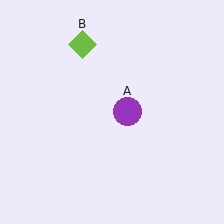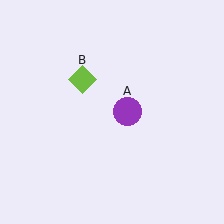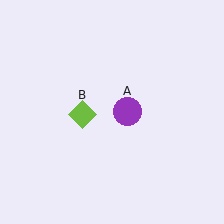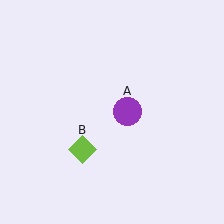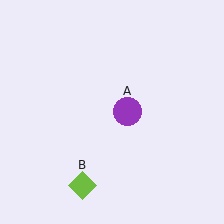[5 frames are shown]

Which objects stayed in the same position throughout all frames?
Purple circle (object A) remained stationary.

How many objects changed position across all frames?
1 object changed position: lime diamond (object B).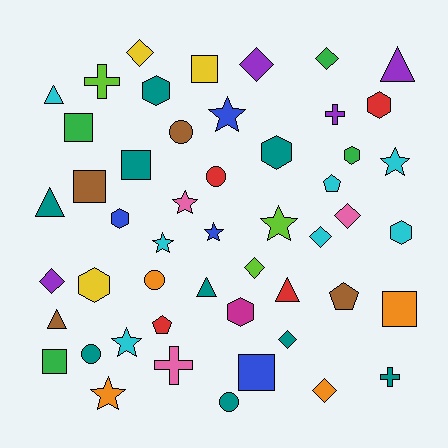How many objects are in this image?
There are 50 objects.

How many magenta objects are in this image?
There is 1 magenta object.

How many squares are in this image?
There are 7 squares.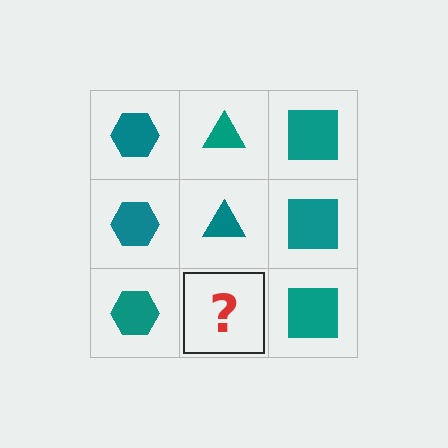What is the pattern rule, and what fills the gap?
The rule is that each column has a consistent shape. The gap should be filled with a teal triangle.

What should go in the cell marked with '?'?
The missing cell should contain a teal triangle.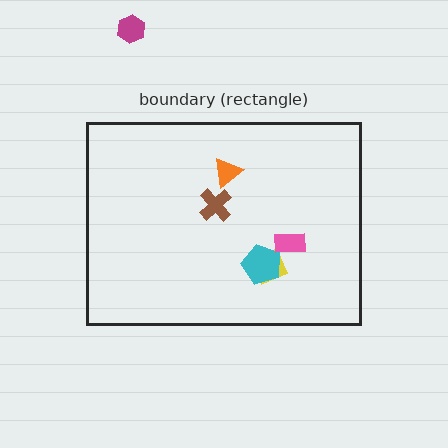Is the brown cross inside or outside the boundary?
Inside.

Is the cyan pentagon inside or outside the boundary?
Inside.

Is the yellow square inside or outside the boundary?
Inside.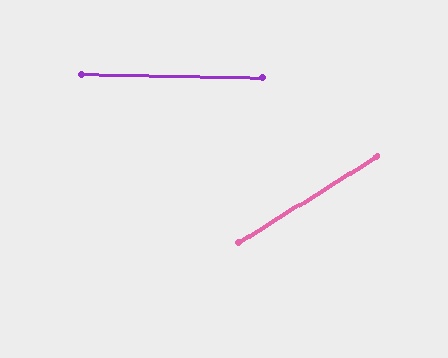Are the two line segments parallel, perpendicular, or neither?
Neither parallel nor perpendicular — they differ by about 33°.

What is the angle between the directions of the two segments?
Approximately 33 degrees.